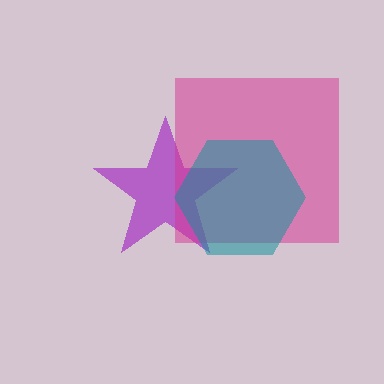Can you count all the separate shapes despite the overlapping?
Yes, there are 3 separate shapes.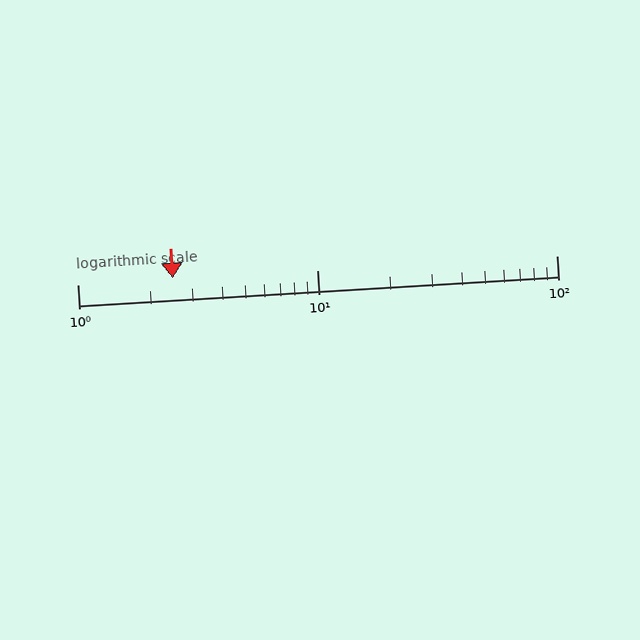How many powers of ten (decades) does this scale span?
The scale spans 2 decades, from 1 to 100.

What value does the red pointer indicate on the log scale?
The pointer indicates approximately 2.5.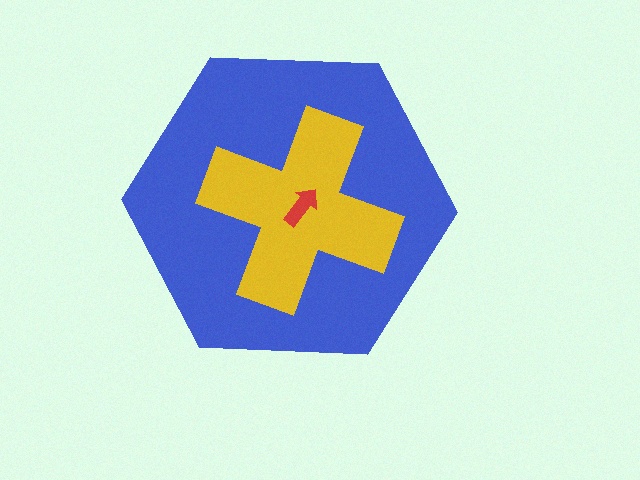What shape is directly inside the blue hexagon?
The yellow cross.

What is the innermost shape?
The red arrow.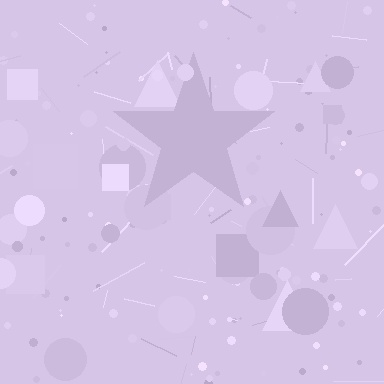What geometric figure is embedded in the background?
A star is embedded in the background.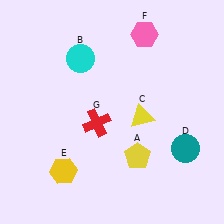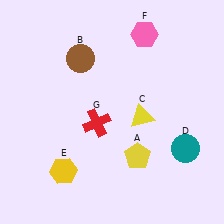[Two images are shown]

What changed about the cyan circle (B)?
In Image 1, B is cyan. In Image 2, it changed to brown.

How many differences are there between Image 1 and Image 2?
There is 1 difference between the two images.